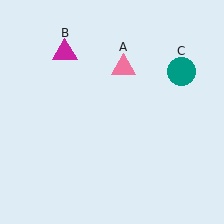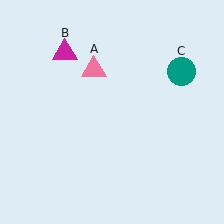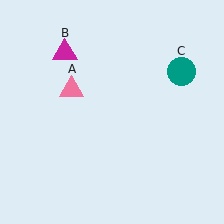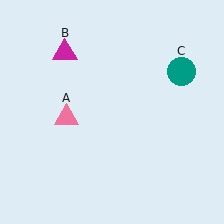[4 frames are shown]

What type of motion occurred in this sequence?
The pink triangle (object A) rotated counterclockwise around the center of the scene.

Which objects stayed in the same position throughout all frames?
Magenta triangle (object B) and teal circle (object C) remained stationary.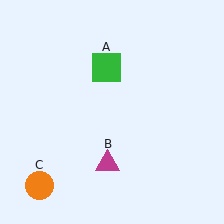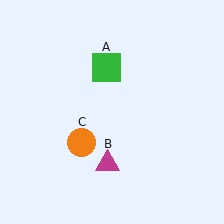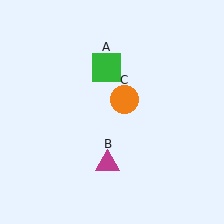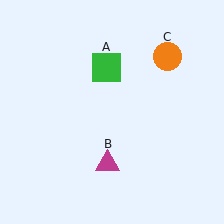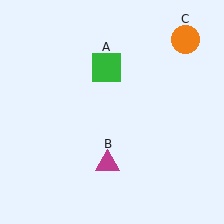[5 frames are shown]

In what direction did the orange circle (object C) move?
The orange circle (object C) moved up and to the right.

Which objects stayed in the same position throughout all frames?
Green square (object A) and magenta triangle (object B) remained stationary.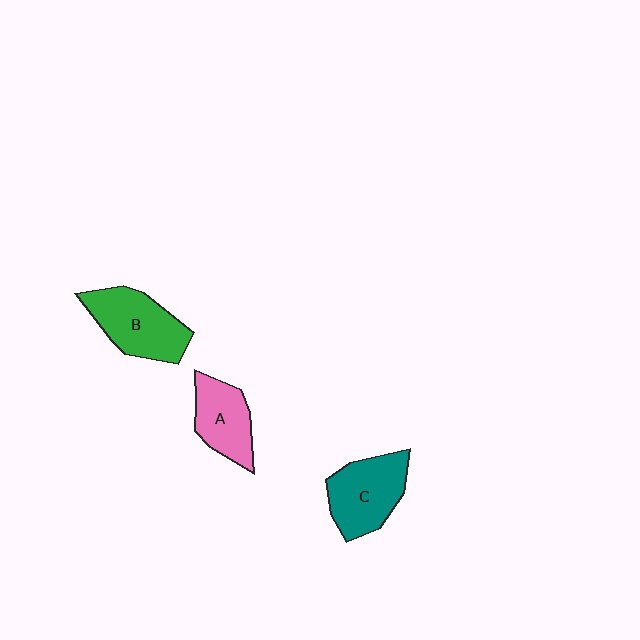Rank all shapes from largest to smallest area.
From largest to smallest: B (green), C (teal), A (pink).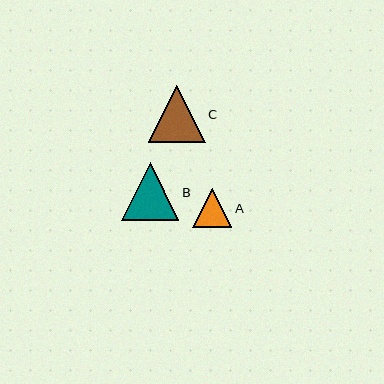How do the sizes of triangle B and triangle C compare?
Triangle B and triangle C are approximately the same size.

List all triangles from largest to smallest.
From largest to smallest: B, C, A.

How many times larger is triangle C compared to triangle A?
Triangle C is approximately 1.5 times the size of triangle A.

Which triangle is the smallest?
Triangle A is the smallest with a size of approximately 39 pixels.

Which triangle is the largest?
Triangle B is the largest with a size of approximately 57 pixels.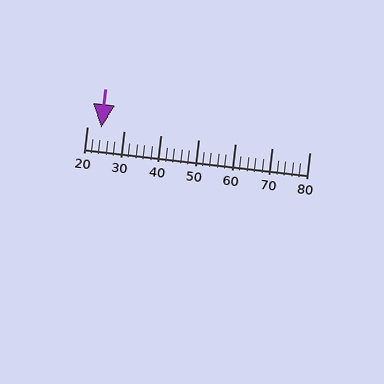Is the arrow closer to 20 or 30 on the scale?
The arrow is closer to 20.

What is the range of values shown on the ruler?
The ruler shows values from 20 to 80.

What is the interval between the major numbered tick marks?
The major tick marks are spaced 10 units apart.